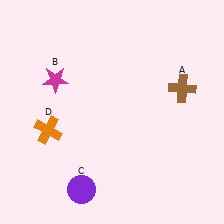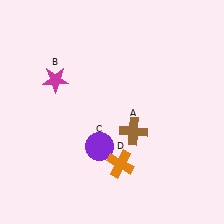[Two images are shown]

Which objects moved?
The objects that moved are: the brown cross (A), the purple circle (C), the orange cross (D).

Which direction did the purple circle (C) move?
The purple circle (C) moved up.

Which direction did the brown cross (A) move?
The brown cross (A) moved left.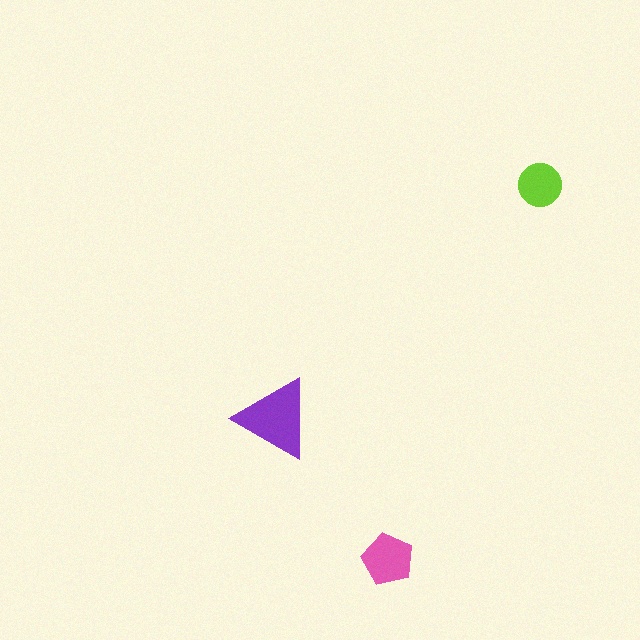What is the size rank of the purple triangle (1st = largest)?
1st.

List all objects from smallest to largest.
The lime circle, the pink pentagon, the purple triangle.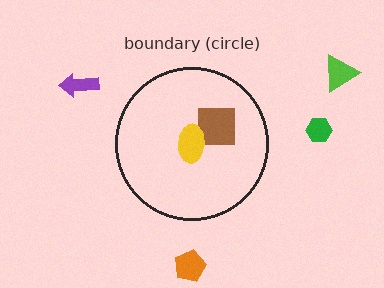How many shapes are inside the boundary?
2 inside, 4 outside.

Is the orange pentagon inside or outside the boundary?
Outside.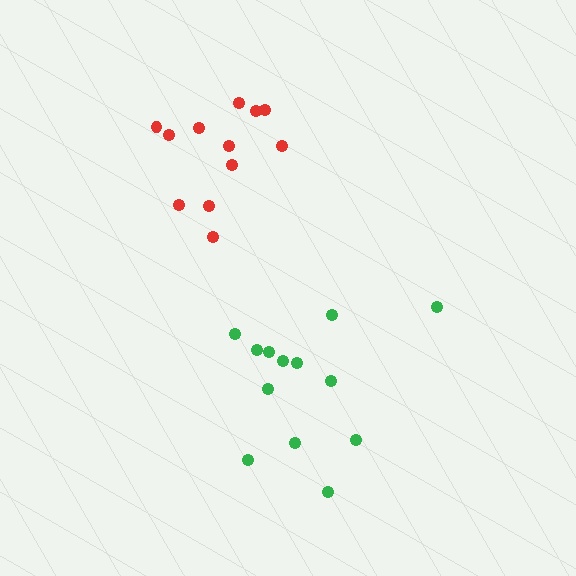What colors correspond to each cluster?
The clusters are colored: green, red.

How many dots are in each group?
Group 1: 13 dots, Group 2: 12 dots (25 total).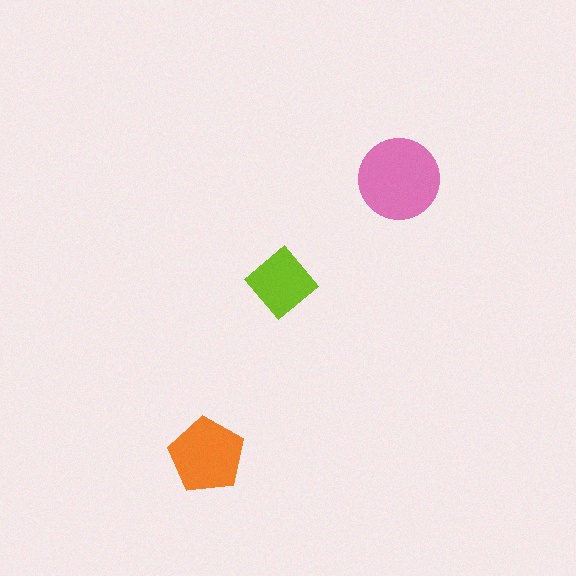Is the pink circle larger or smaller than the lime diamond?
Larger.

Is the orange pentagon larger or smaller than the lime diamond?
Larger.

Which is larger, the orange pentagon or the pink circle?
The pink circle.